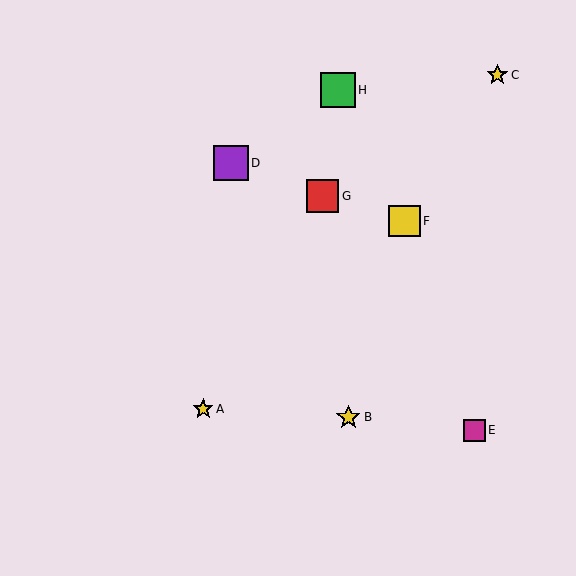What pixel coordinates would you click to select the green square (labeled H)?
Click at (338, 90) to select the green square H.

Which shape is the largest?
The green square (labeled H) is the largest.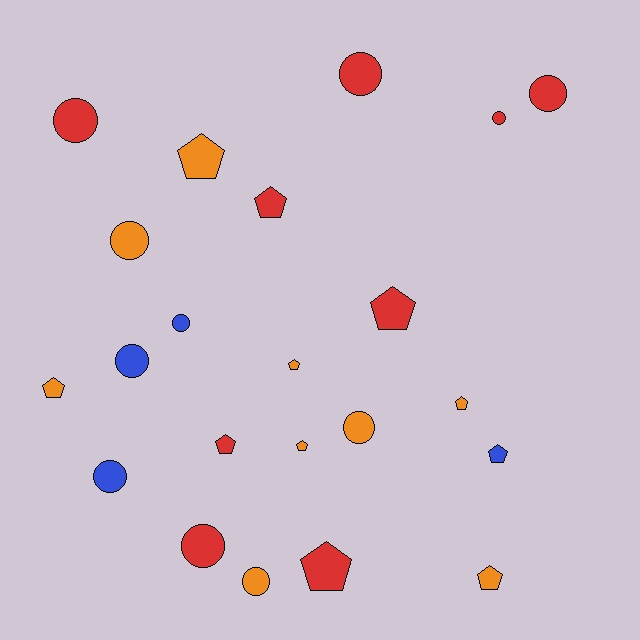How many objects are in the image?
There are 22 objects.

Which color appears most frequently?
Orange, with 9 objects.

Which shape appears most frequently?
Circle, with 11 objects.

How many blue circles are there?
There are 3 blue circles.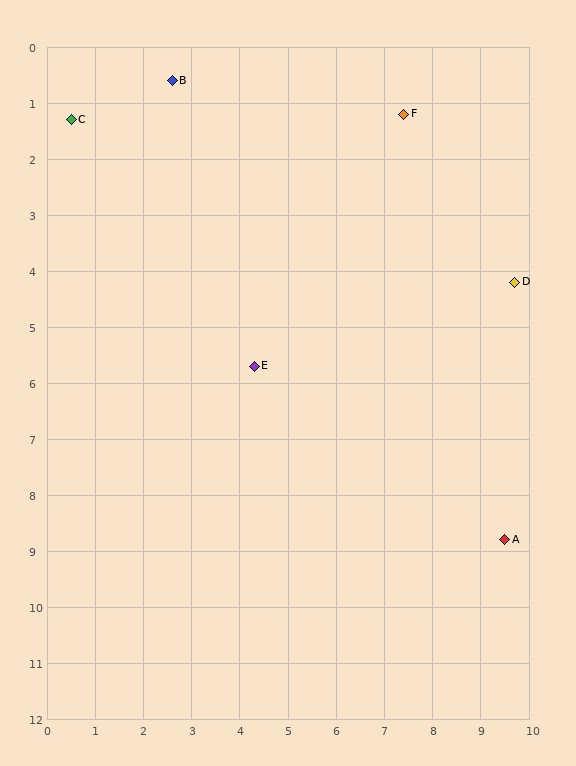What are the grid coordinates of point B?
Point B is at approximately (2.6, 0.6).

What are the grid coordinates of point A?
Point A is at approximately (9.5, 8.8).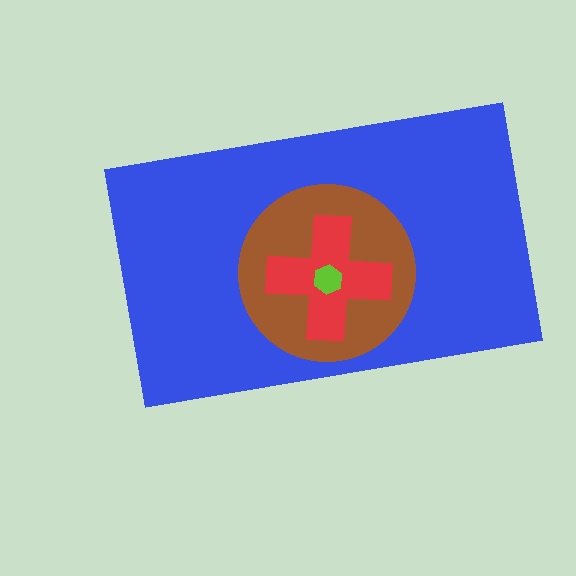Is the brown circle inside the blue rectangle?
Yes.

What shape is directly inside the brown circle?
The red cross.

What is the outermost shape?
The blue rectangle.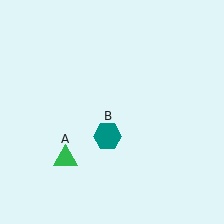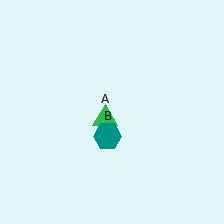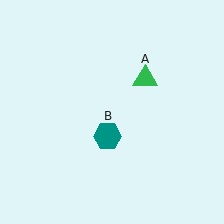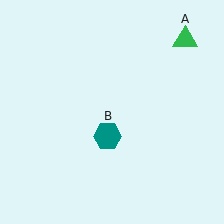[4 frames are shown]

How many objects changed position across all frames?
1 object changed position: green triangle (object A).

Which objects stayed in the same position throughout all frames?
Teal hexagon (object B) remained stationary.